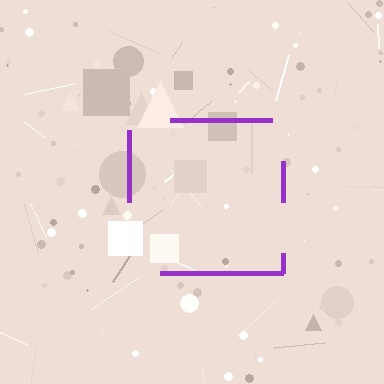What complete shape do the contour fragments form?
The contour fragments form a square.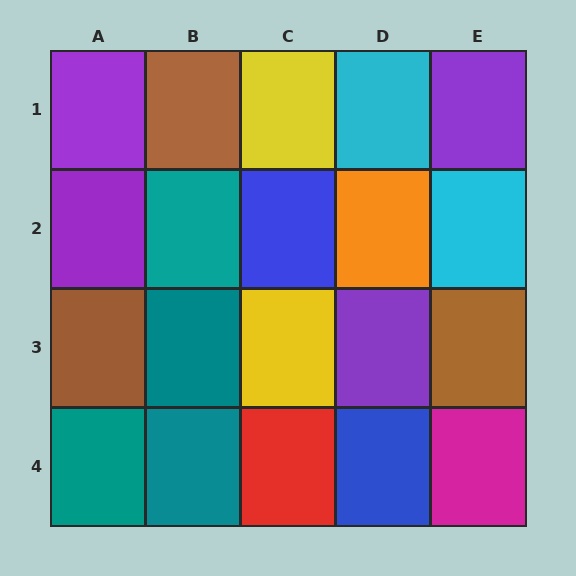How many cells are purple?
4 cells are purple.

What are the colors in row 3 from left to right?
Brown, teal, yellow, purple, brown.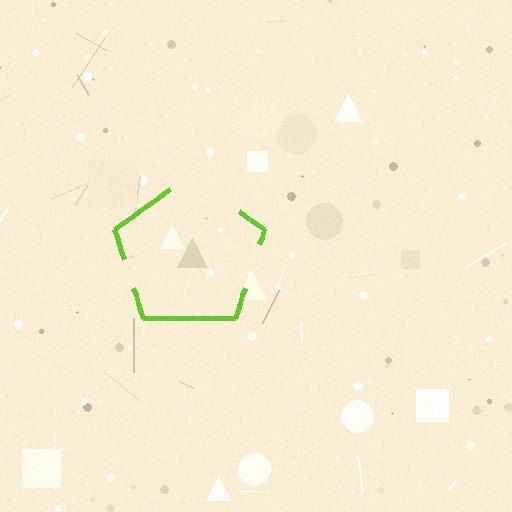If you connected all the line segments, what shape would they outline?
They would outline a pentagon.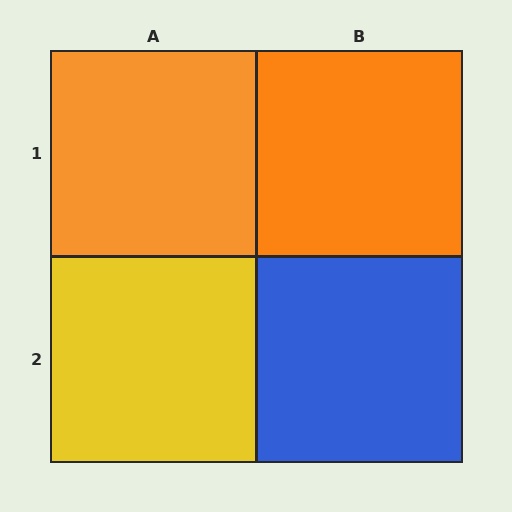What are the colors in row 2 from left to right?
Yellow, blue.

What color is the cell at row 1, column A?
Orange.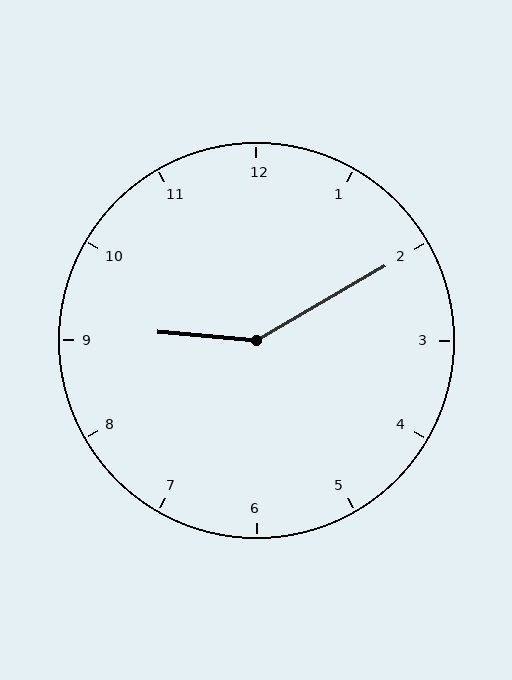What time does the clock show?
9:10.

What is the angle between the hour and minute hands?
Approximately 145 degrees.